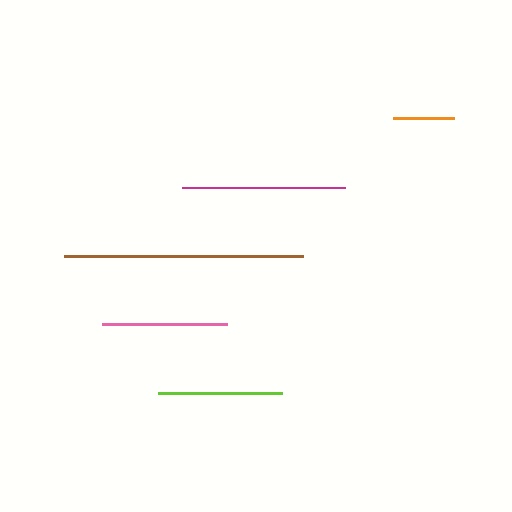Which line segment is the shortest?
The orange line is the shortest at approximately 60 pixels.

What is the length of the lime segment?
The lime segment is approximately 123 pixels long.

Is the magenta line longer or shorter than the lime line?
The magenta line is longer than the lime line.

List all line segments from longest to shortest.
From longest to shortest: brown, magenta, pink, lime, orange.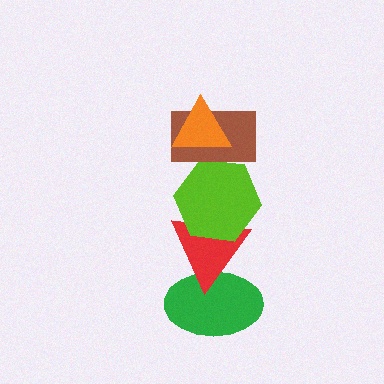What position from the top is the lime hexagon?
The lime hexagon is 3rd from the top.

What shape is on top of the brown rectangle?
The orange triangle is on top of the brown rectangle.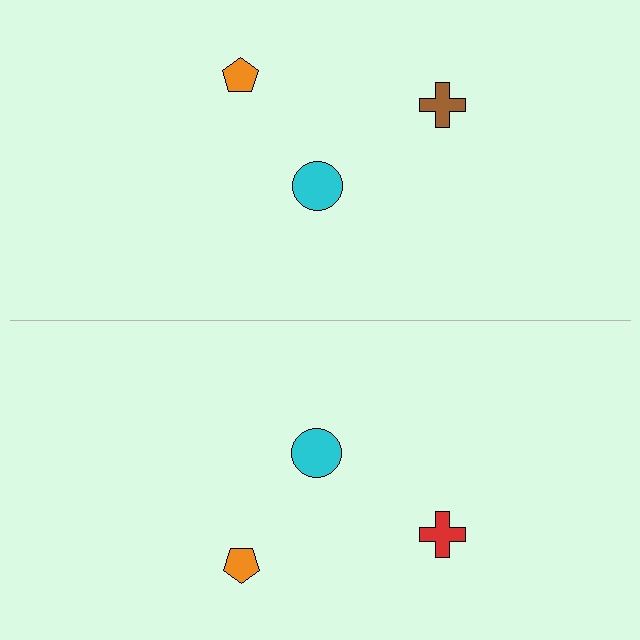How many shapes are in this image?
There are 6 shapes in this image.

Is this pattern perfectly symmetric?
No, the pattern is not perfectly symmetric. The red cross on the bottom side breaks the symmetry — its mirror counterpart is brown.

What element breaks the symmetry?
The red cross on the bottom side breaks the symmetry — its mirror counterpart is brown.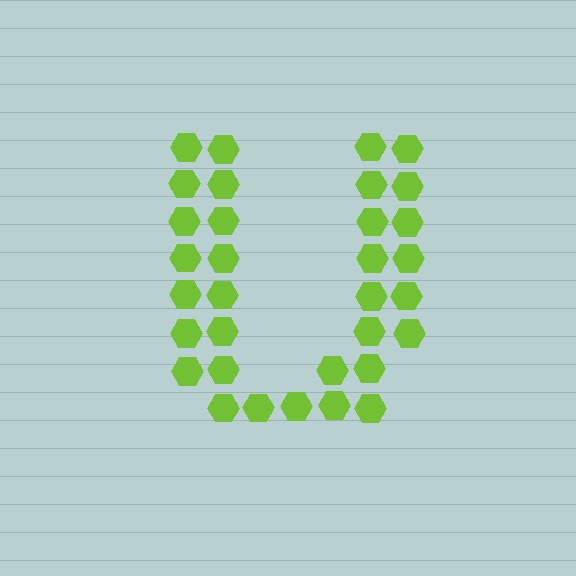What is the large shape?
The large shape is the letter U.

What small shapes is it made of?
It is made of small hexagons.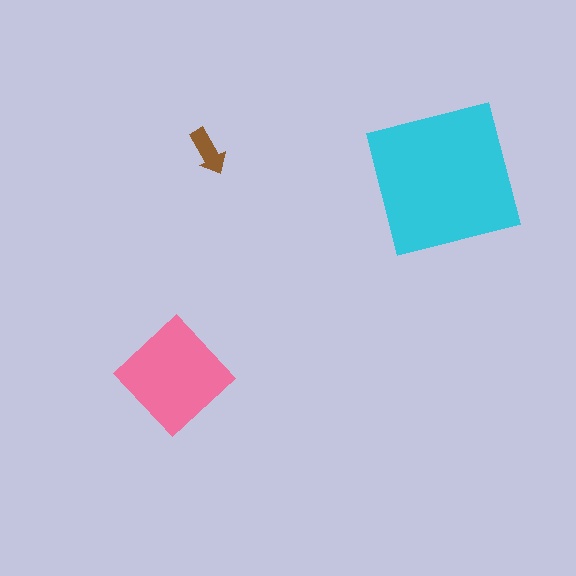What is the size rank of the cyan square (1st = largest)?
1st.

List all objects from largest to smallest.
The cyan square, the pink diamond, the brown arrow.